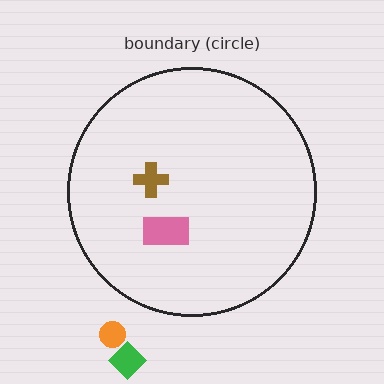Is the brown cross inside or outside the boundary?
Inside.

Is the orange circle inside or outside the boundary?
Outside.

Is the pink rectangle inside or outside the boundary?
Inside.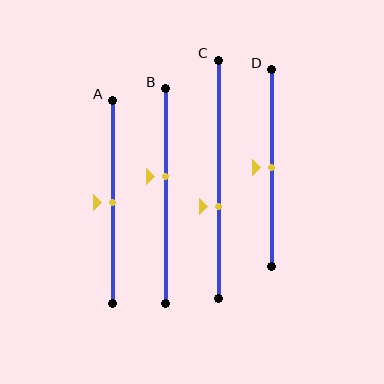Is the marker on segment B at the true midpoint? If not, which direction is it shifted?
No, the marker on segment B is shifted upward by about 9% of the segment length.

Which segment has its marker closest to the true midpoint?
Segment A has its marker closest to the true midpoint.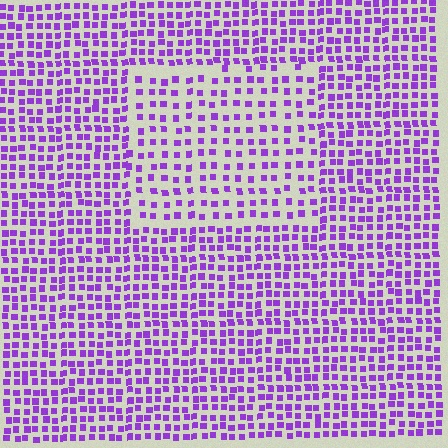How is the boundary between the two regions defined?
The boundary is defined by a change in element density (approximately 1.7x ratio). All elements are the same color, size, and shape.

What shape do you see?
I see a rectangle.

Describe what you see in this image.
The image contains small purple elements arranged at two different densities. A rectangle-shaped region is visible where the elements are less densely packed than the surrounding area.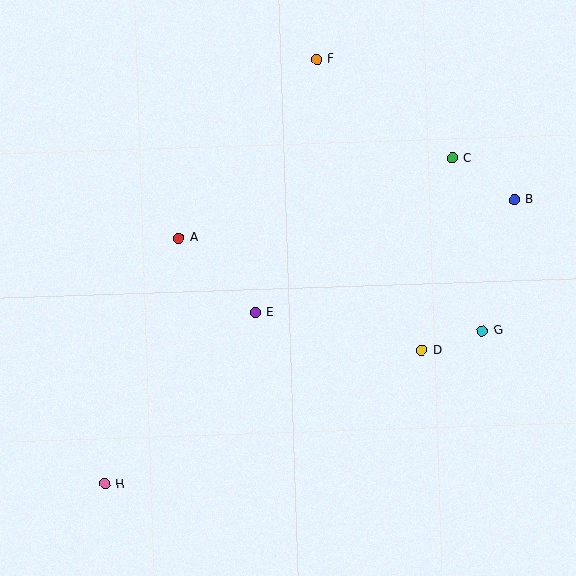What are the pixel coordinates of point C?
Point C is at (452, 158).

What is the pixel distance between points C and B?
The distance between C and B is 75 pixels.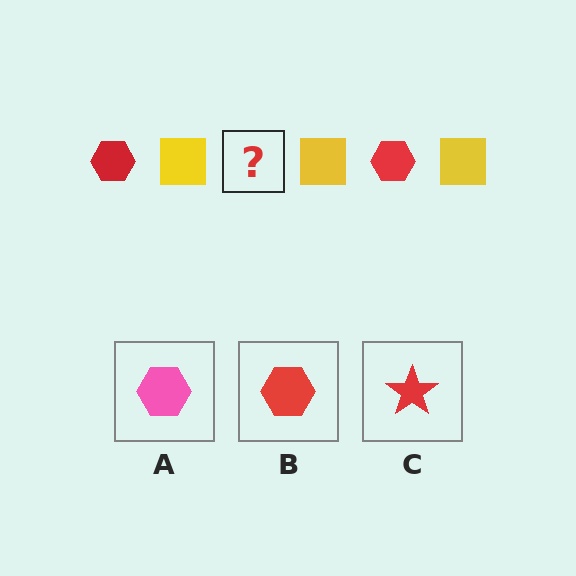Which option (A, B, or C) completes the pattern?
B.